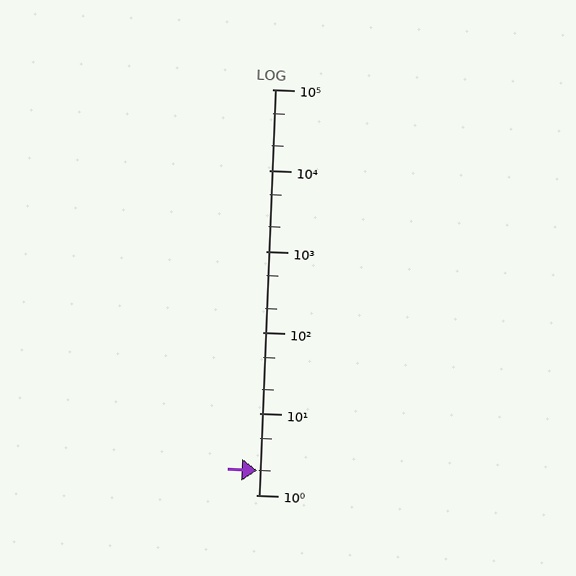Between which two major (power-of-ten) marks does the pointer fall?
The pointer is between 1 and 10.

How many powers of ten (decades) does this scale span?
The scale spans 5 decades, from 1 to 100000.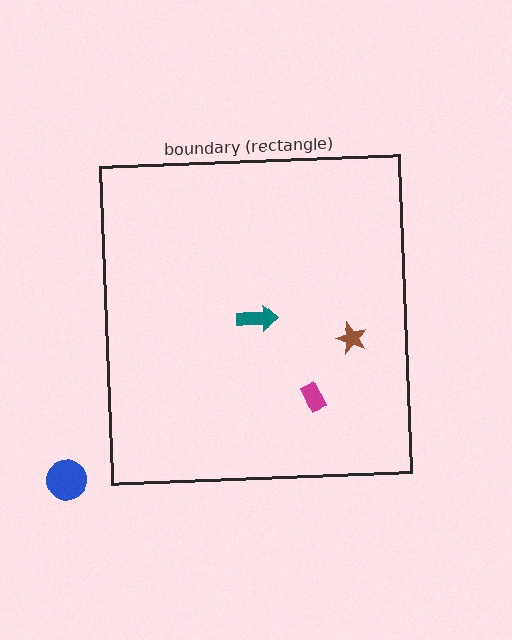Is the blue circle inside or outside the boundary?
Outside.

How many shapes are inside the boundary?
3 inside, 1 outside.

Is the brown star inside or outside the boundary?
Inside.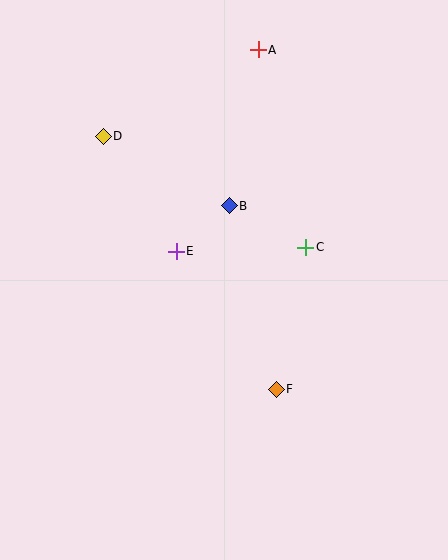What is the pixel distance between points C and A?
The distance between C and A is 203 pixels.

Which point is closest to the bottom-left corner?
Point F is closest to the bottom-left corner.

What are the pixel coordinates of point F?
Point F is at (276, 389).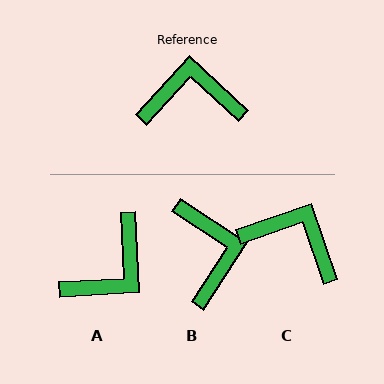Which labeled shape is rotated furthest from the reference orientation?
A, about 134 degrees away.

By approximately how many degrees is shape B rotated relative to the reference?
Approximately 80 degrees clockwise.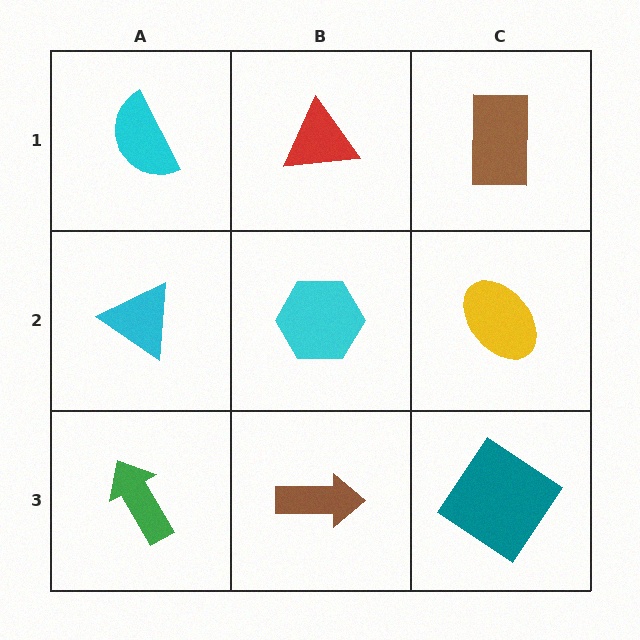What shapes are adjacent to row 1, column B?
A cyan hexagon (row 2, column B), a cyan semicircle (row 1, column A), a brown rectangle (row 1, column C).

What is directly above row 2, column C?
A brown rectangle.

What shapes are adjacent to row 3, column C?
A yellow ellipse (row 2, column C), a brown arrow (row 3, column B).